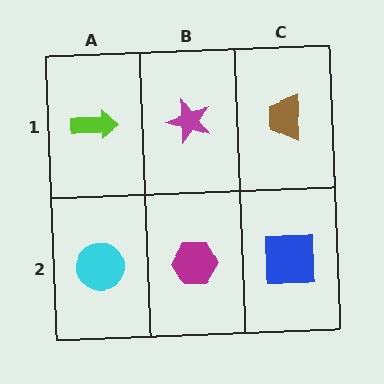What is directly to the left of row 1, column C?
A magenta star.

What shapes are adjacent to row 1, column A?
A cyan circle (row 2, column A), a magenta star (row 1, column B).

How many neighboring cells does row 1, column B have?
3.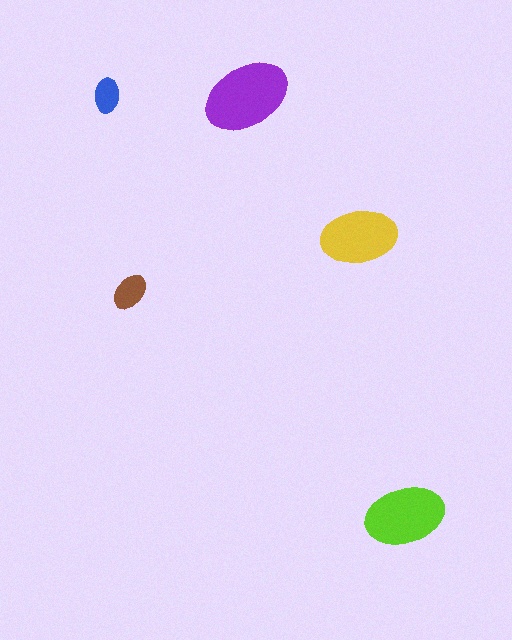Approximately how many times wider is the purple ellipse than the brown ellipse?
About 2.5 times wider.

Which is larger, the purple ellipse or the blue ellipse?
The purple one.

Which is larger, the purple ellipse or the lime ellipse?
The purple one.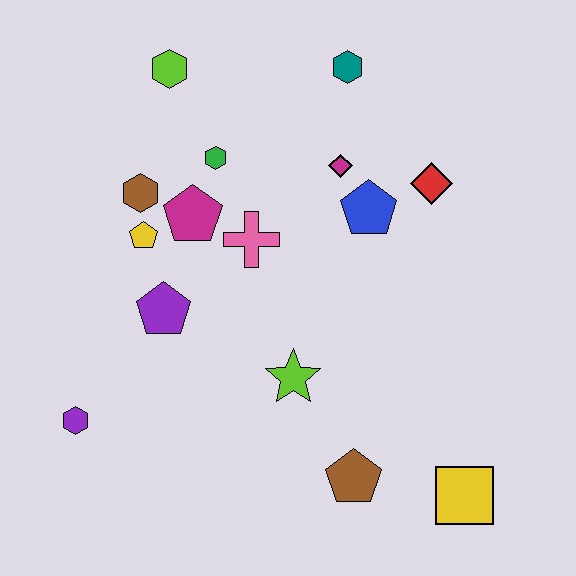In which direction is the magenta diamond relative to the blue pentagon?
The magenta diamond is above the blue pentagon.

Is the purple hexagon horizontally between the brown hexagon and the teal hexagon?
No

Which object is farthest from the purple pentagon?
The yellow square is farthest from the purple pentagon.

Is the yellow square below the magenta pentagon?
Yes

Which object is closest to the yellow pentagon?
The brown hexagon is closest to the yellow pentagon.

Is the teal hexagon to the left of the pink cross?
No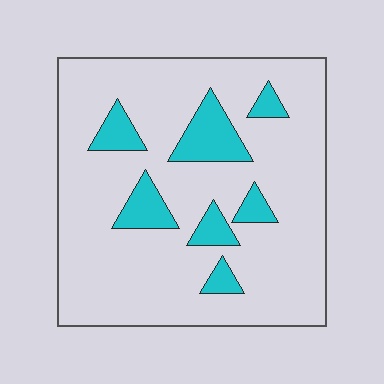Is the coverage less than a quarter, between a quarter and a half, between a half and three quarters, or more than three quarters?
Less than a quarter.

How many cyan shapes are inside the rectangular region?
7.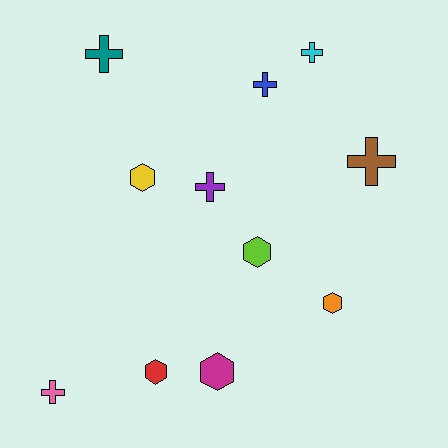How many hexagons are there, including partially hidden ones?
There are 5 hexagons.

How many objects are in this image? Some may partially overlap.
There are 11 objects.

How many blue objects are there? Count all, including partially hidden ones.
There is 1 blue object.